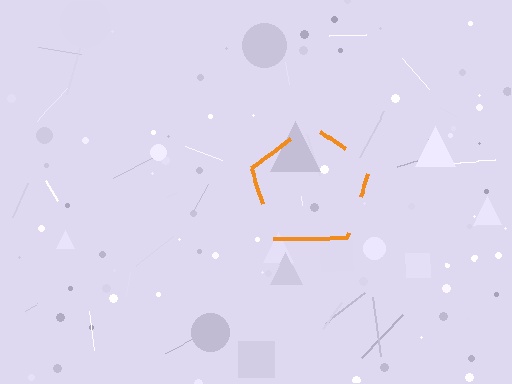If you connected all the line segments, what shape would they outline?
They would outline a pentagon.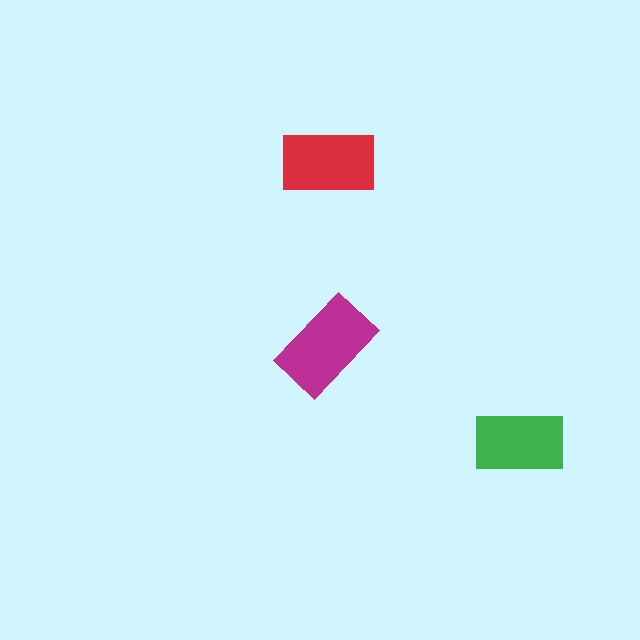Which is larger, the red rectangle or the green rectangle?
The red one.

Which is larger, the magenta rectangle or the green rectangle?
The magenta one.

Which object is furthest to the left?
The magenta rectangle is leftmost.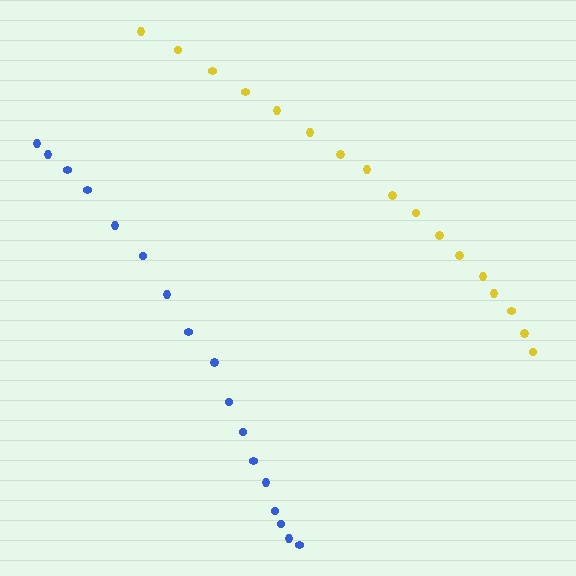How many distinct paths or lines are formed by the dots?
There are 2 distinct paths.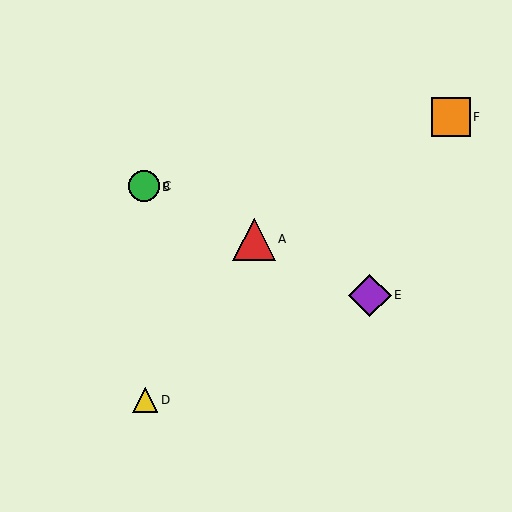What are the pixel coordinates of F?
Object F is at (451, 117).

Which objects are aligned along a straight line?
Objects A, B, C, E are aligned along a straight line.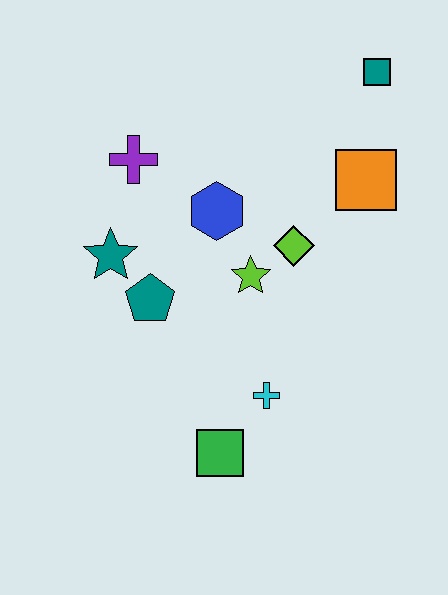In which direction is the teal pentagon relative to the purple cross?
The teal pentagon is below the purple cross.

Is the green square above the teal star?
No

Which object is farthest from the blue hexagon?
The green square is farthest from the blue hexagon.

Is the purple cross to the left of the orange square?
Yes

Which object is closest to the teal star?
The teal pentagon is closest to the teal star.